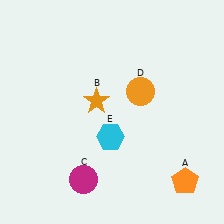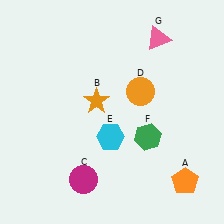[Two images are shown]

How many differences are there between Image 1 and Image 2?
There are 2 differences between the two images.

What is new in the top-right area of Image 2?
A pink triangle (G) was added in the top-right area of Image 2.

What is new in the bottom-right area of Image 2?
A green hexagon (F) was added in the bottom-right area of Image 2.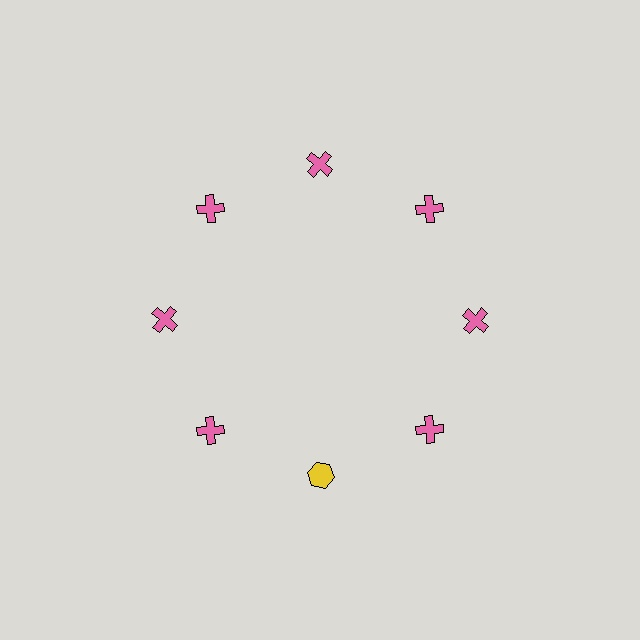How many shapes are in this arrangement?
There are 8 shapes arranged in a ring pattern.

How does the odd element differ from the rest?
It differs in both color (yellow instead of pink) and shape (hexagon instead of cross).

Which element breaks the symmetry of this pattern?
The yellow hexagon at roughly the 6 o'clock position breaks the symmetry. All other shapes are pink crosses.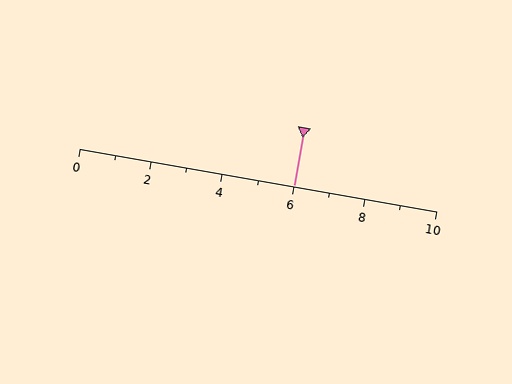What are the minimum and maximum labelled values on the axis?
The axis runs from 0 to 10.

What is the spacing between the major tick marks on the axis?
The major ticks are spaced 2 apart.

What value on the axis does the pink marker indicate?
The marker indicates approximately 6.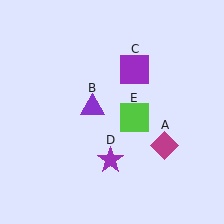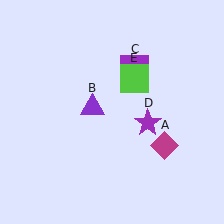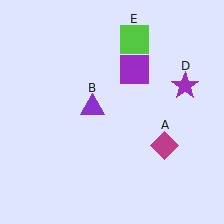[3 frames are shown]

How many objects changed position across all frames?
2 objects changed position: purple star (object D), lime square (object E).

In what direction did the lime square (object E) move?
The lime square (object E) moved up.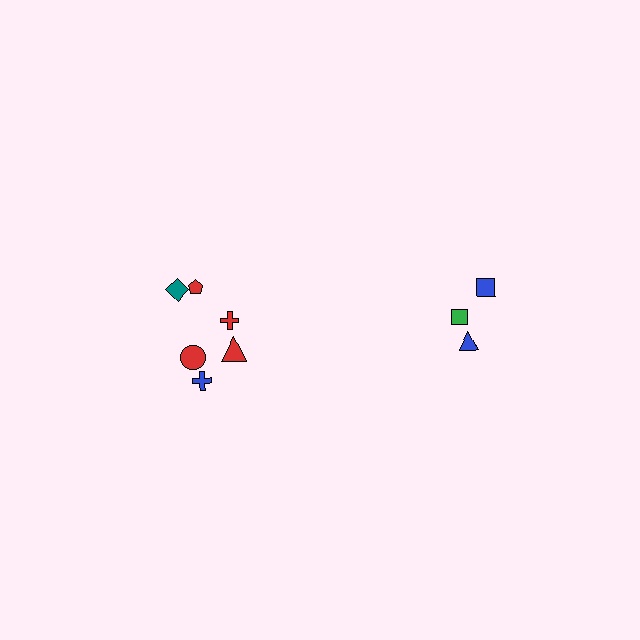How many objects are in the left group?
There are 6 objects.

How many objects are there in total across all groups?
There are 9 objects.